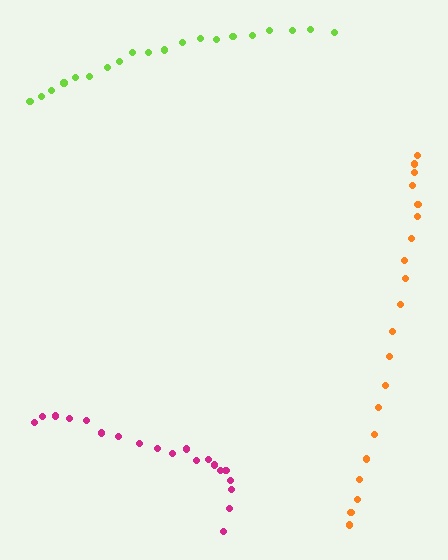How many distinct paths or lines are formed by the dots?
There are 3 distinct paths.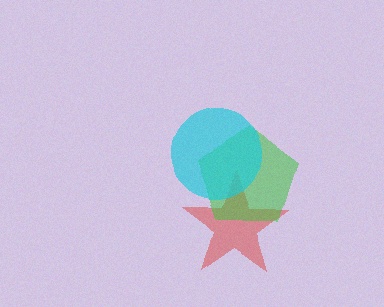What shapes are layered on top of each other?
The layered shapes are: a red star, a green pentagon, a cyan circle.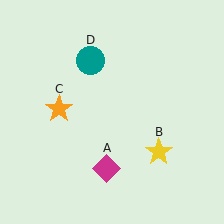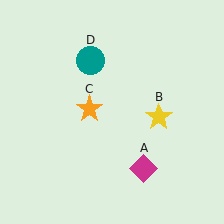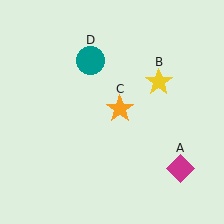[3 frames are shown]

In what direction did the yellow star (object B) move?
The yellow star (object B) moved up.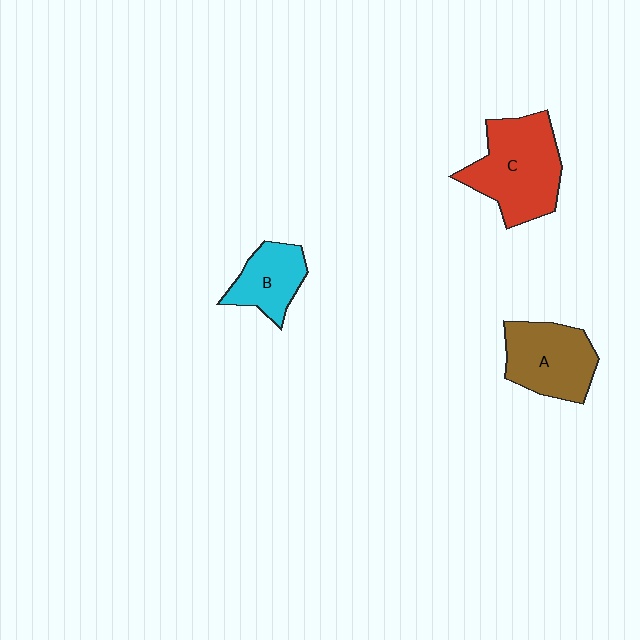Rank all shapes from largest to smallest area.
From largest to smallest: C (red), A (brown), B (cyan).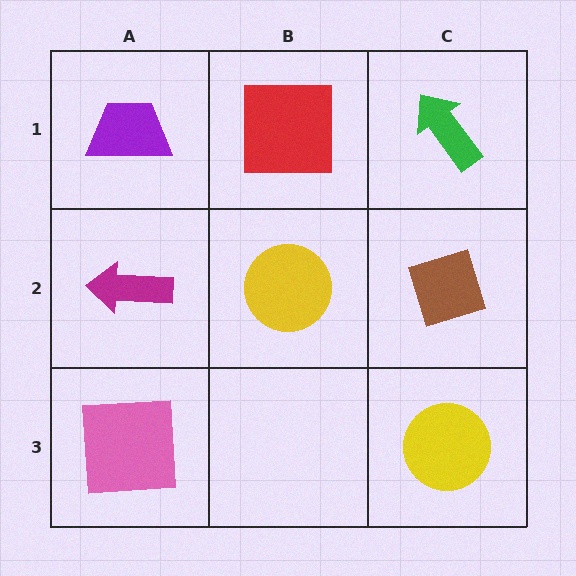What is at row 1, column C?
A green arrow.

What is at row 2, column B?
A yellow circle.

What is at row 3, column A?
A pink square.